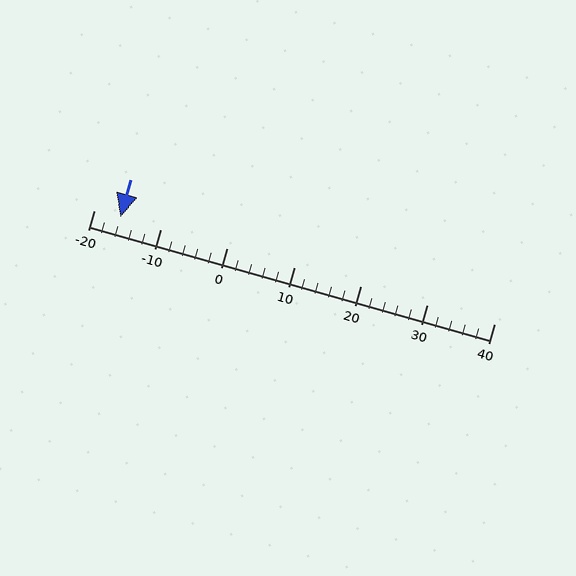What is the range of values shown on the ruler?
The ruler shows values from -20 to 40.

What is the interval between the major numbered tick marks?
The major tick marks are spaced 10 units apart.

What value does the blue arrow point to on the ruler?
The blue arrow points to approximately -16.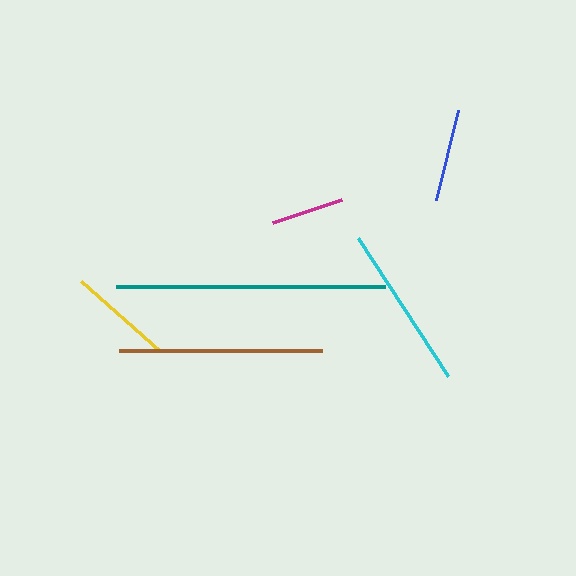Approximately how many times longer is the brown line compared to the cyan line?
The brown line is approximately 1.2 times the length of the cyan line.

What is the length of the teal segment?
The teal segment is approximately 269 pixels long.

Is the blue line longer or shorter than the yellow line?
The yellow line is longer than the blue line.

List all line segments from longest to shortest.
From longest to shortest: teal, brown, cyan, yellow, blue, magenta.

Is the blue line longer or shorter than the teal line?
The teal line is longer than the blue line.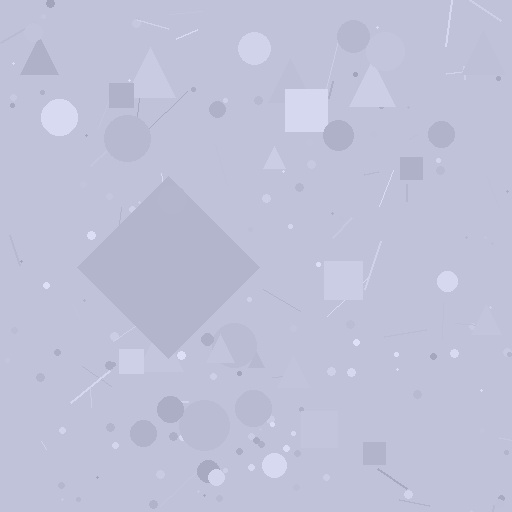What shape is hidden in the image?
A diamond is hidden in the image.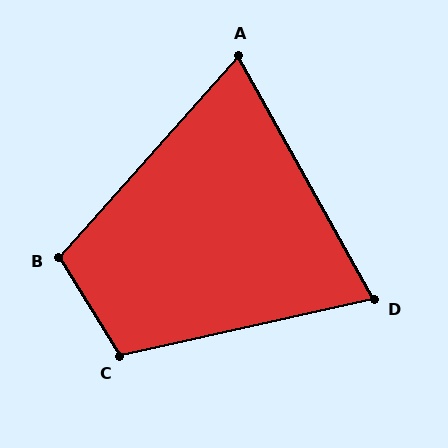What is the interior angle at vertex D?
Approximately 73 degrees (acute).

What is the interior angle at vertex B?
Approximately 107 degrees (obtuse).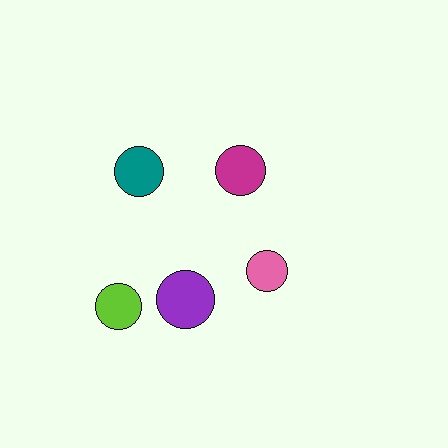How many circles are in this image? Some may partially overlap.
There are 5 circles.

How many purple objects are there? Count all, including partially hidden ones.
There is 1 purple object.